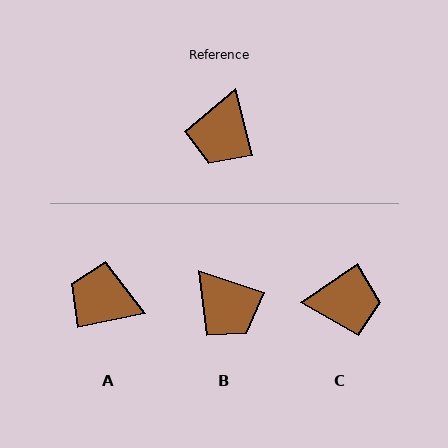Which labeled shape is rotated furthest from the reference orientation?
C, about 110 degrees away.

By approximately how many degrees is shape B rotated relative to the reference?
Approximately 57 degrees counter-clockwise.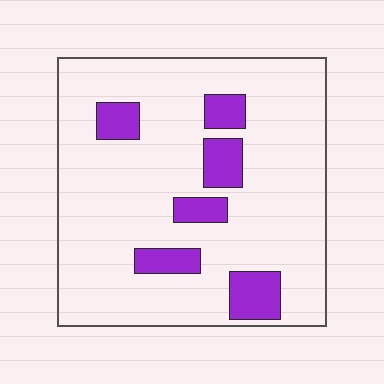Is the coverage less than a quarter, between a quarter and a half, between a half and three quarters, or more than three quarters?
Less than a quarter.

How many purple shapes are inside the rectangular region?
6.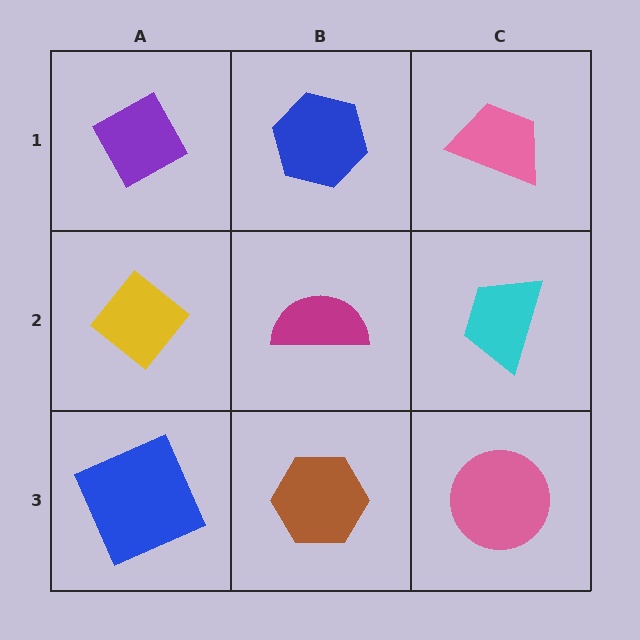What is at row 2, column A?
A yellow diamond.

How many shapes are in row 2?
3 shapes.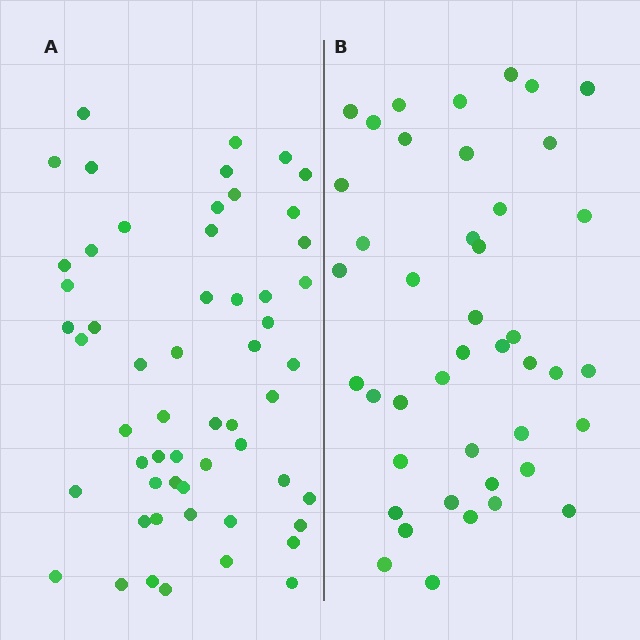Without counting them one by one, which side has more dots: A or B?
Region A (the left region) has more dots.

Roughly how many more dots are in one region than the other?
Region A has approximately 15 more dots than region B.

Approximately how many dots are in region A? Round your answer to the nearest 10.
About 60 dots. (The exact count is 56, which rounds to 60.)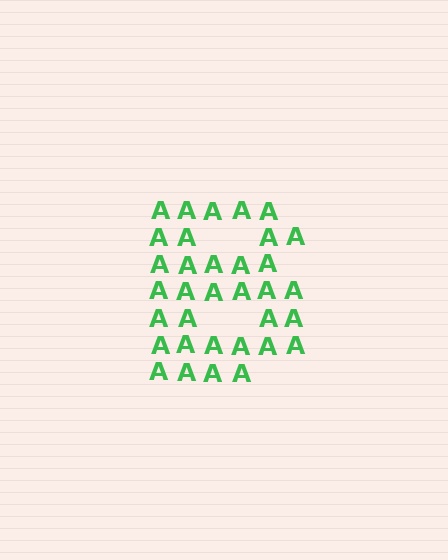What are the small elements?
The small elements are letter A's.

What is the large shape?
The large shape is the letter B.